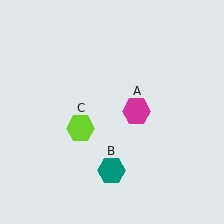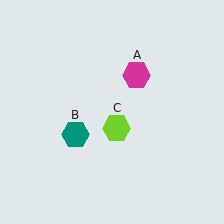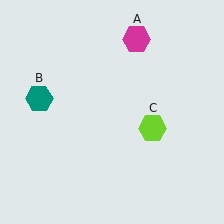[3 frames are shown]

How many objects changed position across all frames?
3 objects changed position: magenta hexagon (object A), teal hexagon (object B), lime hexagon (object C).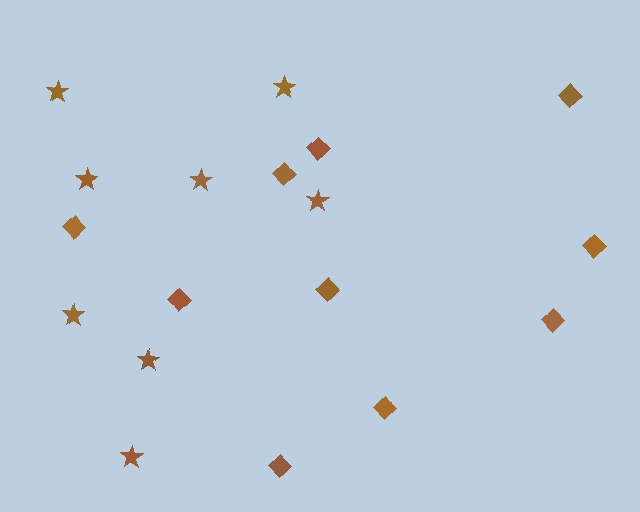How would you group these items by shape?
There are 2 groups: one group of stars (8) and one group of diamonds (10).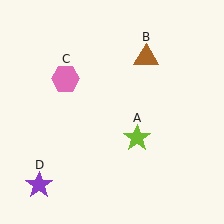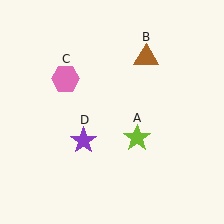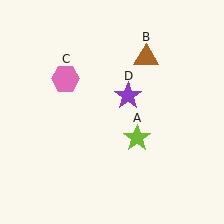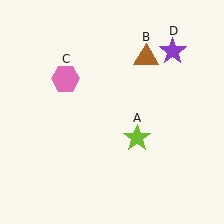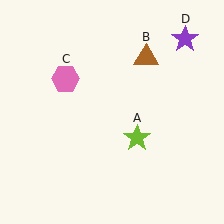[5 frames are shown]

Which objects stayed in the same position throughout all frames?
Lime star (object A) and brown triangle (object B) and pink hexagon (object C) remained stationary.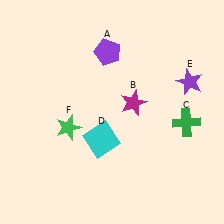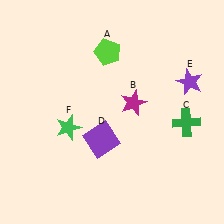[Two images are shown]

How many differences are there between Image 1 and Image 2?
There are 2 differences between the two images.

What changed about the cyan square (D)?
In Image 1, D is cyan. In Image 2, it changed to purple.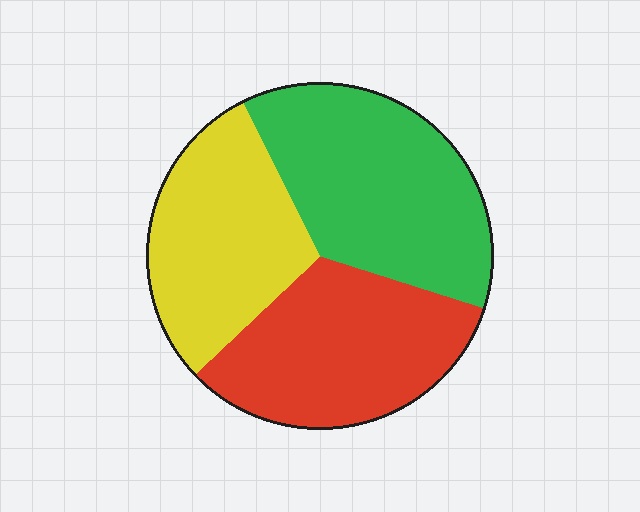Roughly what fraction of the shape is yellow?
Yellow covers roughly 30% of the shape.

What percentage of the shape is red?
Red covers 33% of the shape.